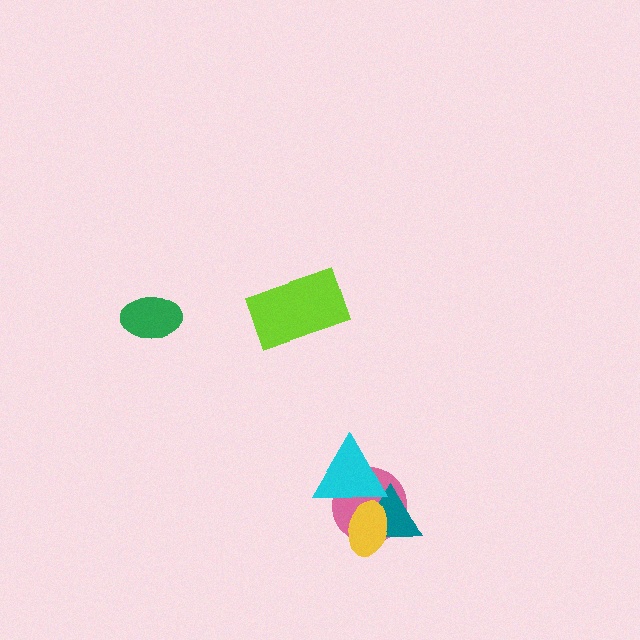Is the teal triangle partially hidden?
Yes, it is partially covered by another shape.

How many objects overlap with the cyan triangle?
3 objects overlap with the cyan triangle.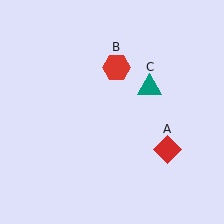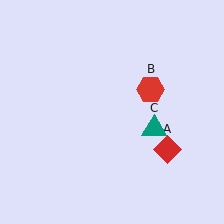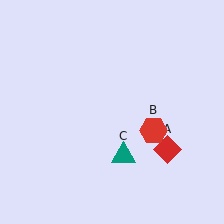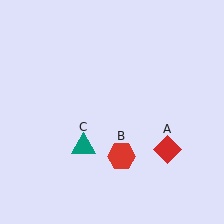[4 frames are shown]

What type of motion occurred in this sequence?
The red hexagon (object B), teal triangle (object C) rotated clockwise around the center of the scene.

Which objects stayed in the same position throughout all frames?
Red diamond (object A) remained stationary.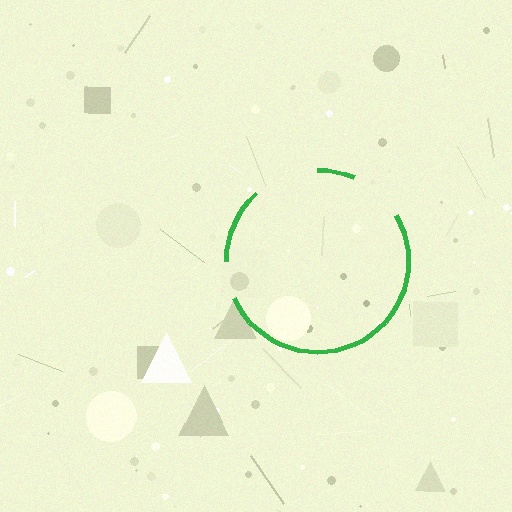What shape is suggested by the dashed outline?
The dashed outline suggests a circle.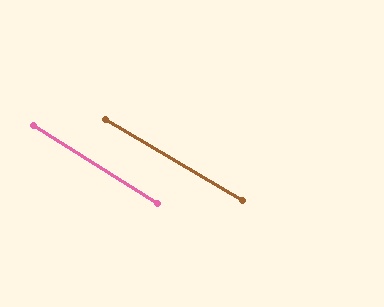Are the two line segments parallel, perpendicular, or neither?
Parallel — their directions differ by only 1.2°.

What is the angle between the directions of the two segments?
Approximately 1 degree.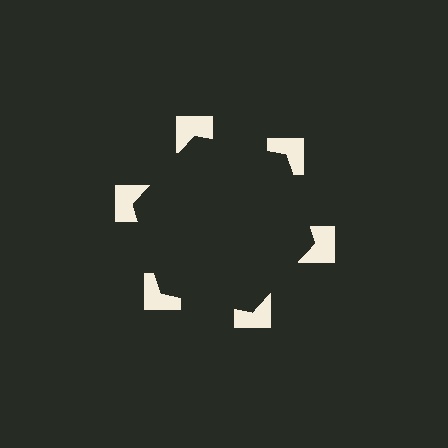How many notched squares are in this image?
There are 6 — one at each vertex of the illusory hexagon.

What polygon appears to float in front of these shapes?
An illusory hexagon — its edges are inferred from the aligned wedge cuts in the notched squares, not physically drawn.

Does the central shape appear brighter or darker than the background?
It typically appears slightly darker than the background, even though no actual brightness change is drawn.